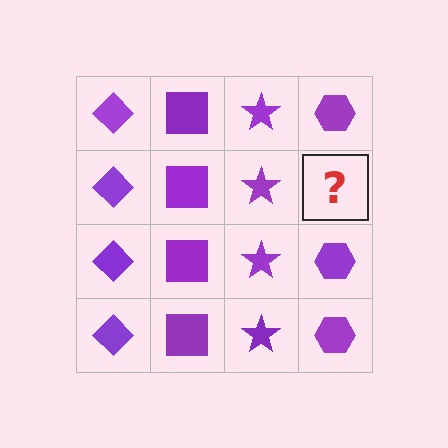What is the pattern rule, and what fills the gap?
The rule is that each column has a consistent shape. The gap should be filled with a purple hexagon.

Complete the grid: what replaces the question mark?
The question mark should be replaced with a purple hexagon.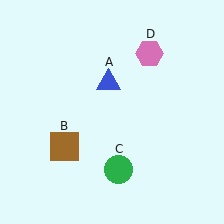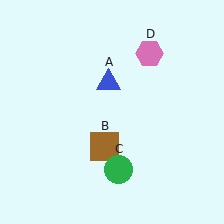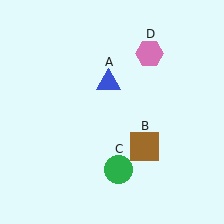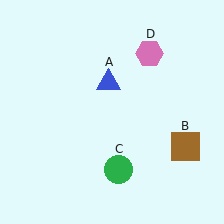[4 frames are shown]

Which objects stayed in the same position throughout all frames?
Blue triangle (object A) and green circle (object C) and pink hexagon (object D) remained stationary.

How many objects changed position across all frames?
1 object changed position: brown square (object B).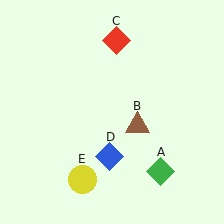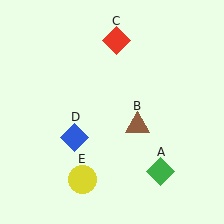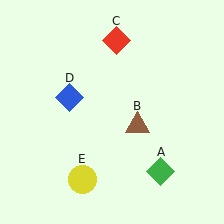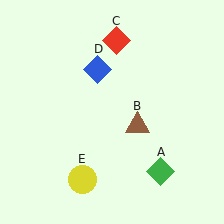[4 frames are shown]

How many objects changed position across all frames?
1 object changed position: blue diamond (object D).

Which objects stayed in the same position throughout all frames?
Green diamond (object A) and brown triangle (object B) and red diamond (object C) and yellow circle (object E) remained stationary.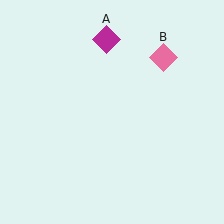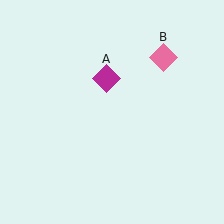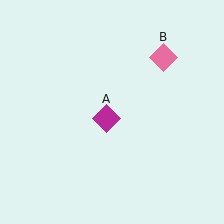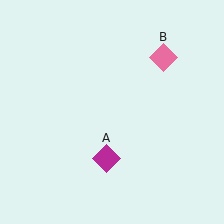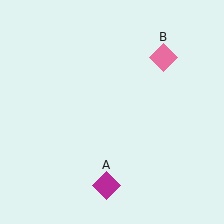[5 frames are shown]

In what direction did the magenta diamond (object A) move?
The magenta diamond (object A) moved down.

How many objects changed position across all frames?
1 object changed position: magenta diamond (object A).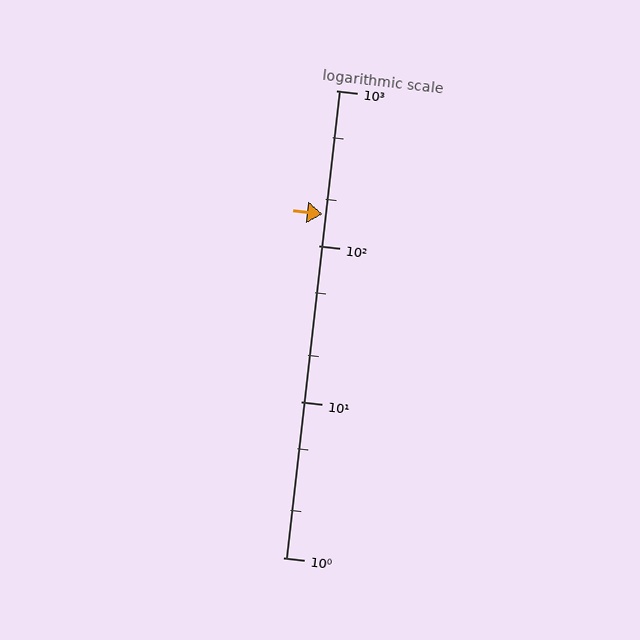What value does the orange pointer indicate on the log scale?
The pointer indicates approximately 160.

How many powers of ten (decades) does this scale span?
The scale spans 3 decades, from 1 to 1000.